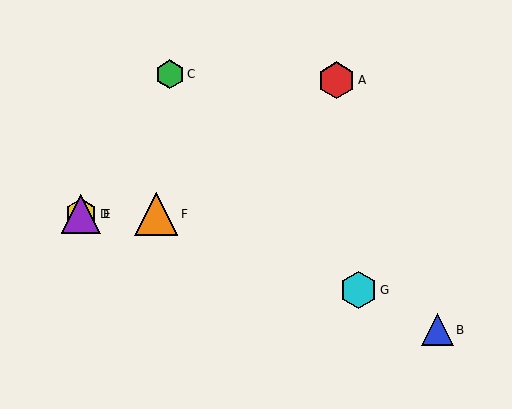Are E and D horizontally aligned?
Yes, both are at y≈214.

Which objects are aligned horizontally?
Objects D, E, F are aligned horizontally.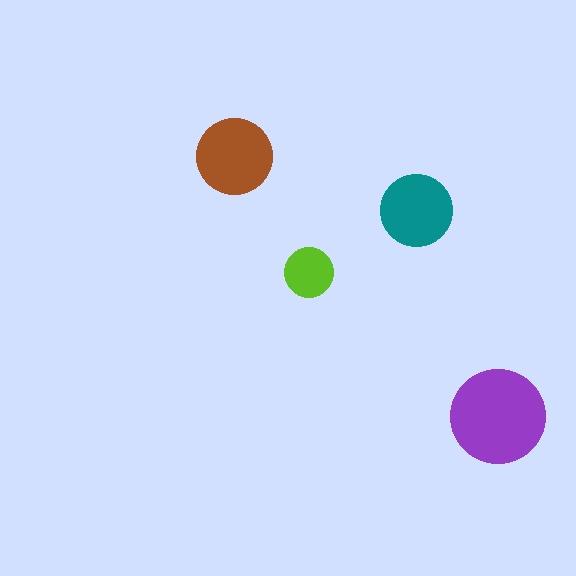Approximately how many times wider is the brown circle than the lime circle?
About 1.5 times wider.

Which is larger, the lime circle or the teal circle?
The teal one.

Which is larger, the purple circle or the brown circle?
The purple one.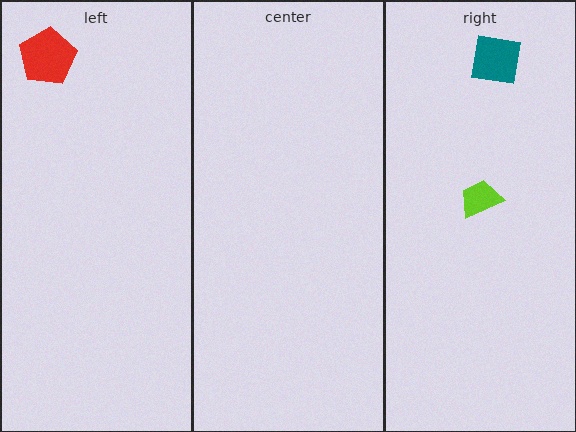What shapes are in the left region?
The red pentagon.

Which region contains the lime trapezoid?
The right region.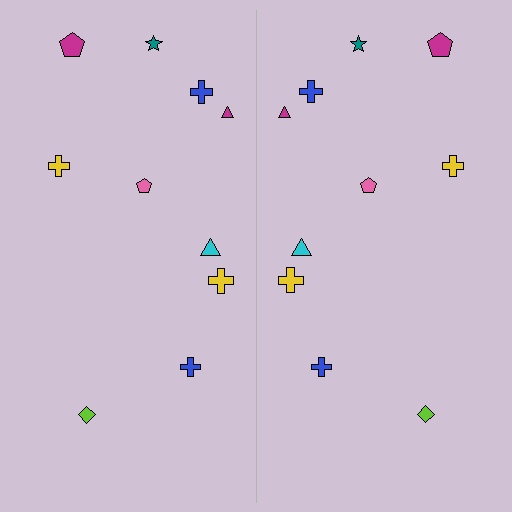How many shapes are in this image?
There are 20 shapes in this image.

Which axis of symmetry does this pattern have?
The pattern has a vertical axis of symmetry running through the center of the image.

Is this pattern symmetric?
Yes, this pattern has bilateral (reflection) symmetry.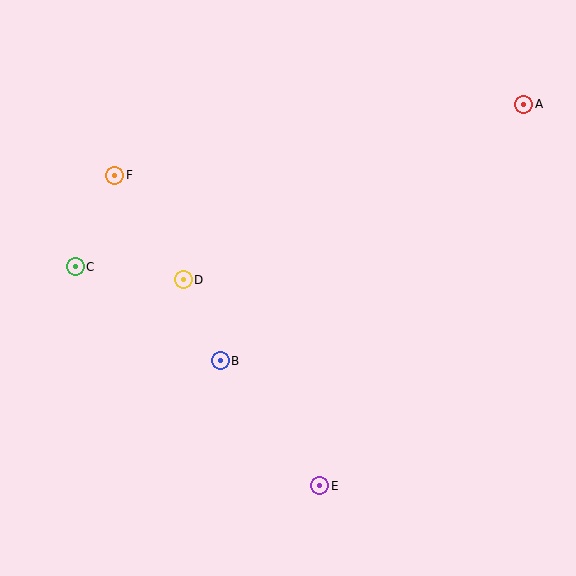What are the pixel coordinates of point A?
Point A is at (524, 104).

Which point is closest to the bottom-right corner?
Point E is closest to the bottom-right corner.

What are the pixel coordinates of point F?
Point F is at (115, 175).